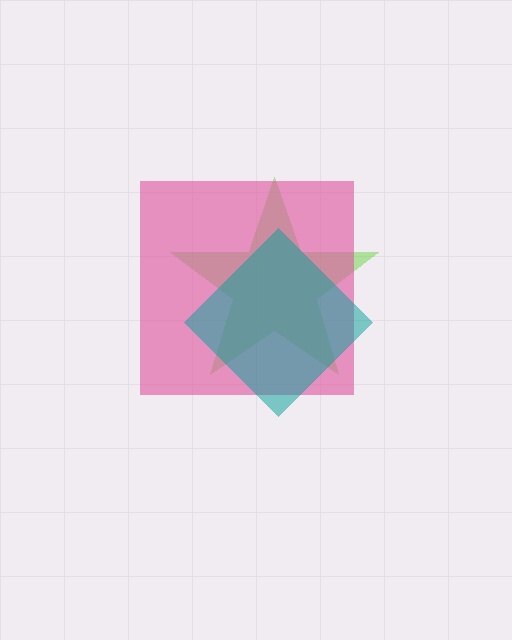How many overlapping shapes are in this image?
There are 3 overlapping shapes in the image.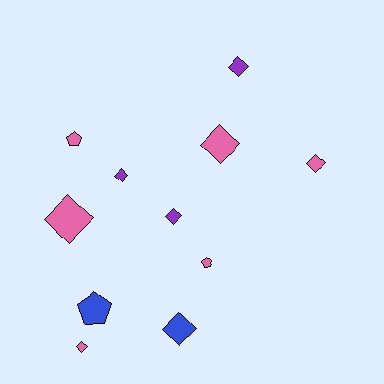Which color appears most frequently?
Pink, with 6 objects.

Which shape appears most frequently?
Diamond, with 8 objects.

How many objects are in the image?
There are 11 objects.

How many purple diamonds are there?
There are 3 purple diamonds.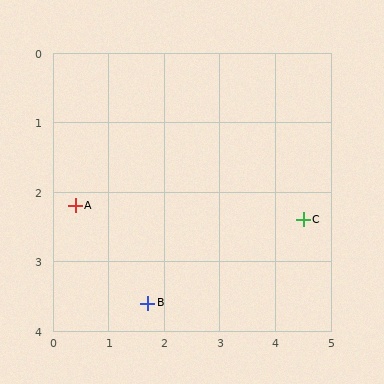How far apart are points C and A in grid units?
Points C and A are about 4.1 grid units apart.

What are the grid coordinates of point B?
Point B is at approximately (1.7, 3.6).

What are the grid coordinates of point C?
Point C is at approximately (4.5, 2.4).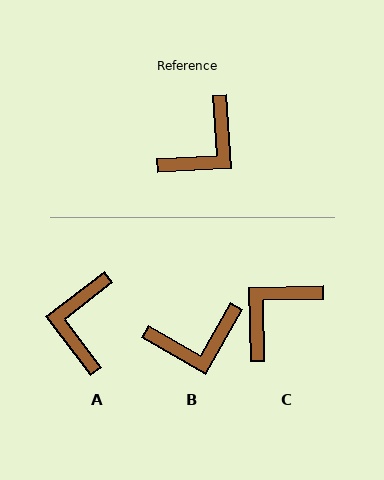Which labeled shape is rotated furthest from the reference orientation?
C, about 177 degrees away.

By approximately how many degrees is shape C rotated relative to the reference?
Approximately 177 degrees counter-clockwise.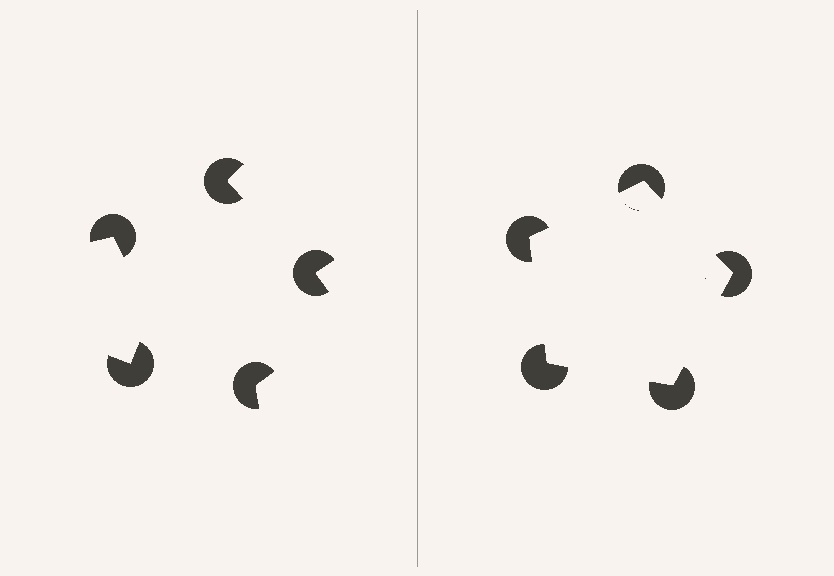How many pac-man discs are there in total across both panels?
10 — 5 on each side.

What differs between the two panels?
The pac-man discs are positioned identically on both sides; only the wedge orientations differ. On the right they align to a pentagon; on the left they are misaligned.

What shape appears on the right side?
An illusory pentagon.